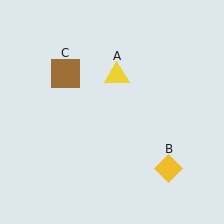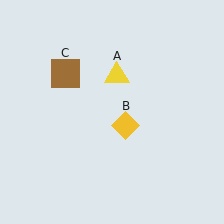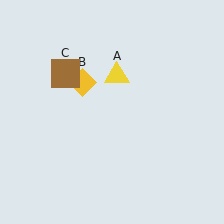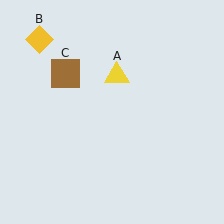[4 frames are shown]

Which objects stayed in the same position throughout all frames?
Yellow triangle (object A) and brown square (object C) remained stationary.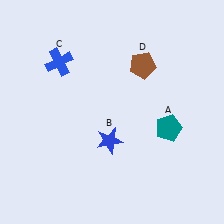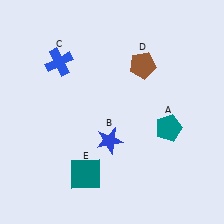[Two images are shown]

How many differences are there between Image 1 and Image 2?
There is 1 difference between the two images.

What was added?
A teal square (E) was added in Image 2.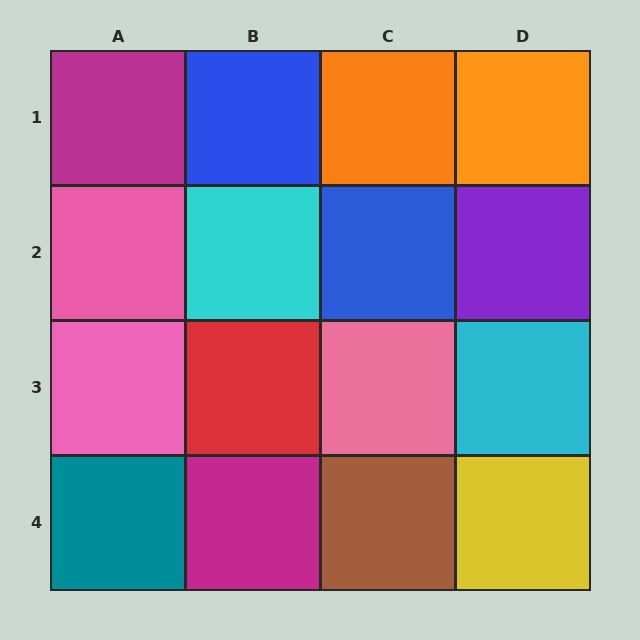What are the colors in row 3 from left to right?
Pink, red, pink, cyan.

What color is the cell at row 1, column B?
Blue.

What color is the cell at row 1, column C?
Orange.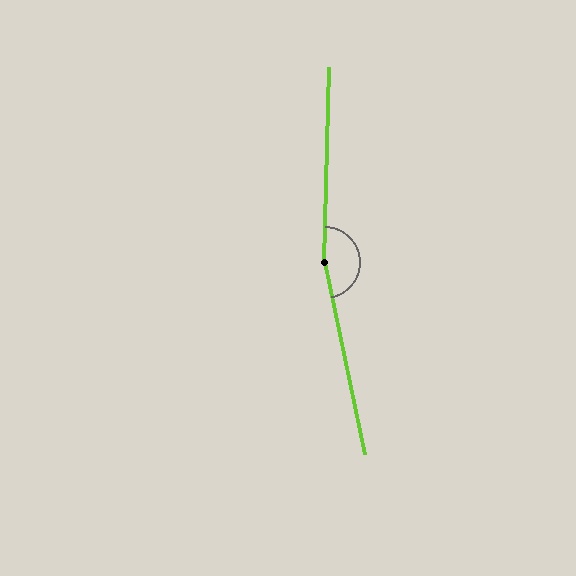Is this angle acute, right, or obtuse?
It is obtuse.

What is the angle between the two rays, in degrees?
Approximately 167 degrees.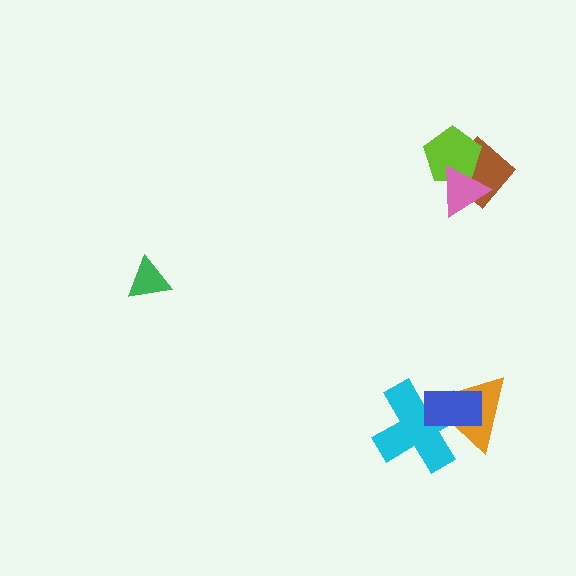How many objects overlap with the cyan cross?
2 objects overlap with the cyan cross.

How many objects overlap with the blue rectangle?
2 objects overlap with the blue rectangle.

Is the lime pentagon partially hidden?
Yes, it is partially covered by another shape.